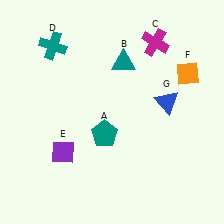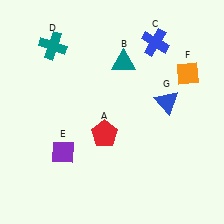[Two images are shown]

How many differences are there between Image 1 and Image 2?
There are 2 differences between the two images.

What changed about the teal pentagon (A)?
In Image 1, A is teal. In Image 2, it changed to red.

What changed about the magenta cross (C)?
In Image 1, C is magenta. In Image 2, it changed to blue.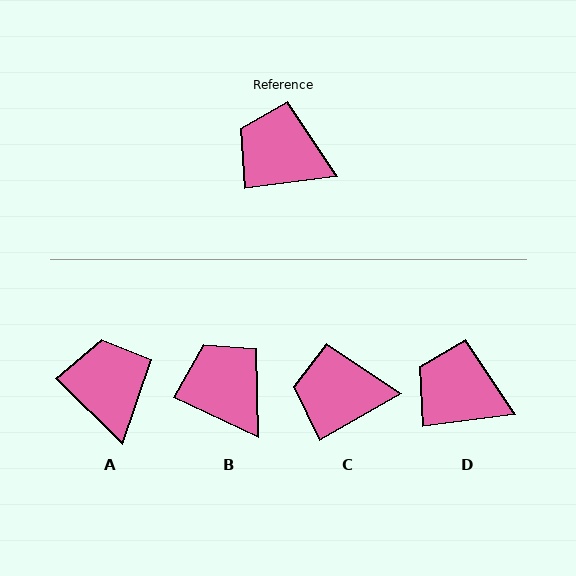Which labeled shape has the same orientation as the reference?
D.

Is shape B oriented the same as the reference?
No, it is off by about 33 degrees.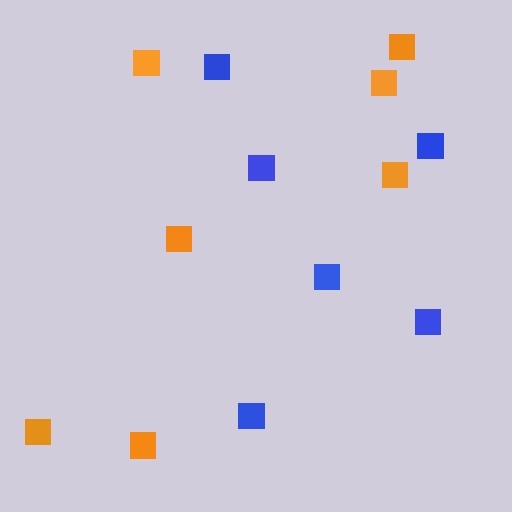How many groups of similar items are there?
There are 2 groups: one group of blue squares (6) and one group of orange squares (7).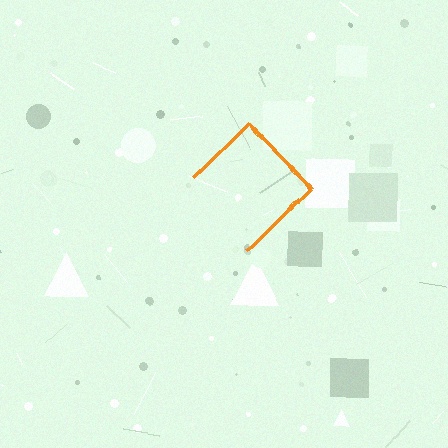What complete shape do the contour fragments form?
The contour fragments form a diamond.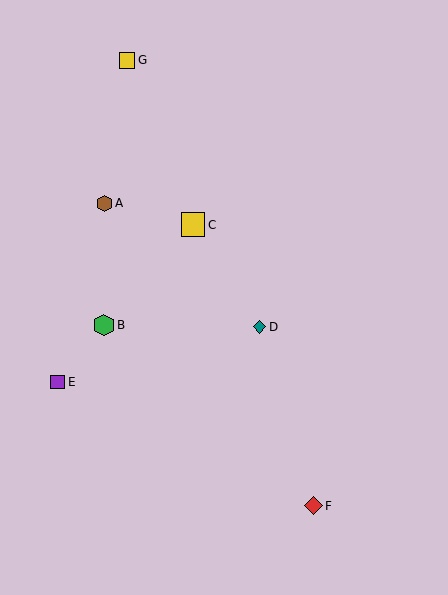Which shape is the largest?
The yellow square (labeled C) is the largest.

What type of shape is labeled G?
Shape G is a yellow square.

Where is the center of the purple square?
The center of the purple square is at (58, 382).